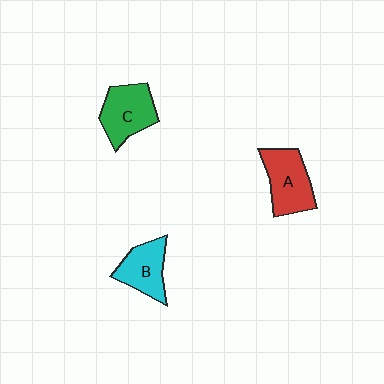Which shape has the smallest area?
Shape B (cyan).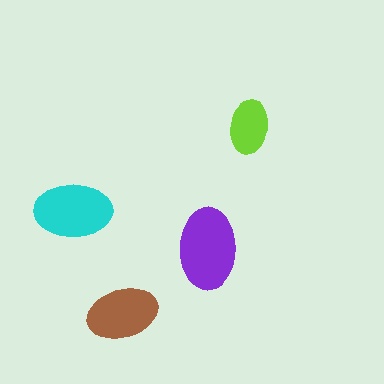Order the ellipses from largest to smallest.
the purple one, the cyan one, the brown one, the lime one.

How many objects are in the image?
There are 4 objects in the image.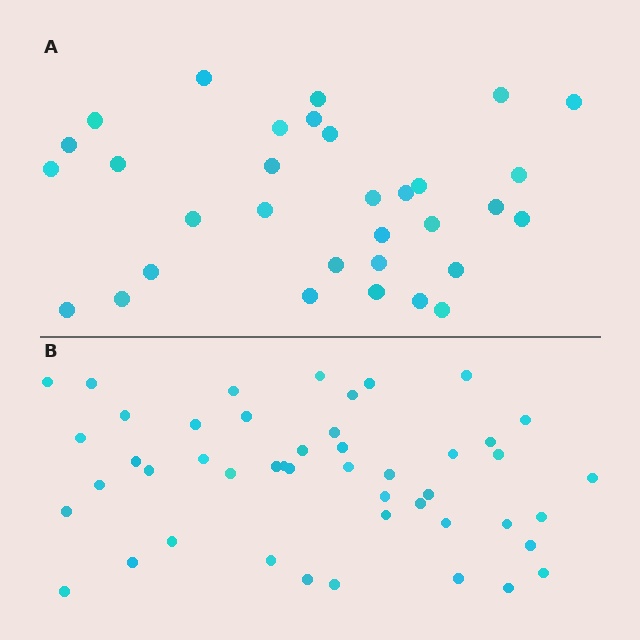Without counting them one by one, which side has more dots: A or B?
Region B (the bottom region) has more dots.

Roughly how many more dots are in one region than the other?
Region B has approximately 15 more dots than region A.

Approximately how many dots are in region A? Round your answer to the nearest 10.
About 30 dots. (The exact count is 32, which rounds to 30.)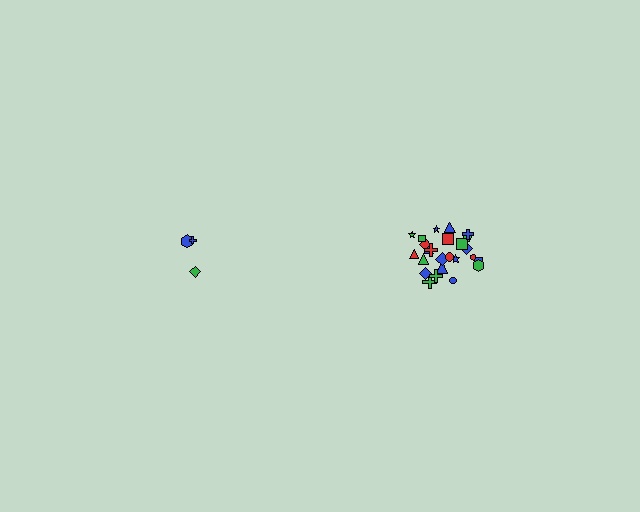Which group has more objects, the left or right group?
The right group.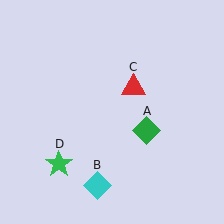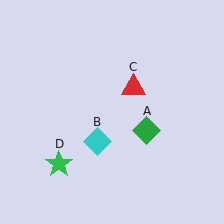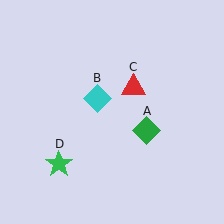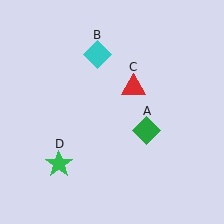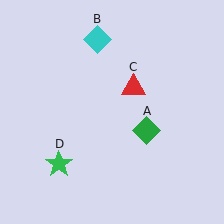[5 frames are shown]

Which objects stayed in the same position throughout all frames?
Green diamond (object A) and red triangle (object C) and green star (object D) remained stationary.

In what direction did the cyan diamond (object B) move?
The cyan diamond (object B) moved up.